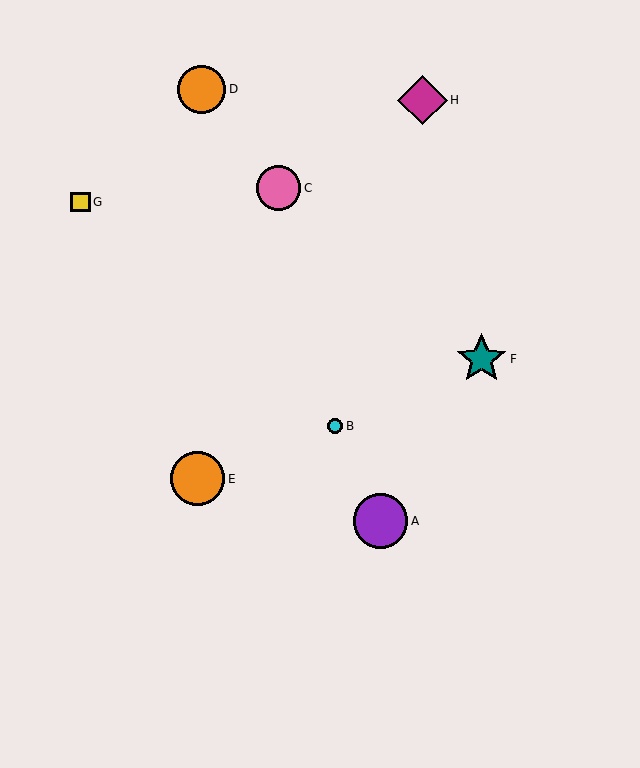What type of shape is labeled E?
Shape E is an orange circle.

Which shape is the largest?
The purple circle (labeled A) is the largest.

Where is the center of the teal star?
The center of the teal star is at (482, 359).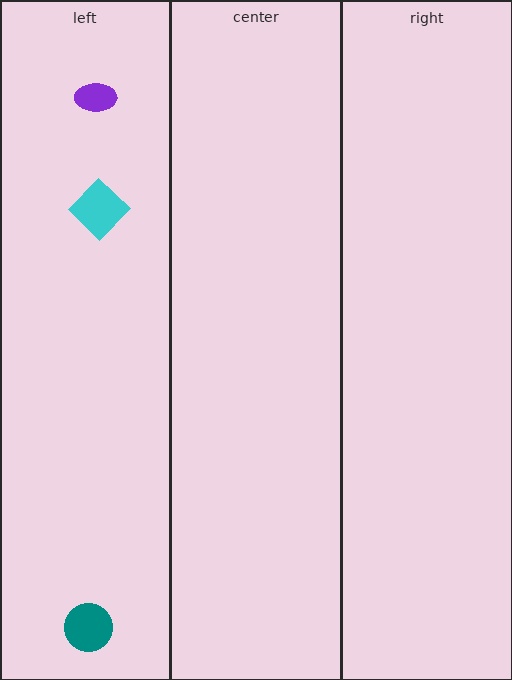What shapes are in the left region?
The cyan diamond, the teal circle, the purple ellipse.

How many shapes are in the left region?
3.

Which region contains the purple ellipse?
The left region.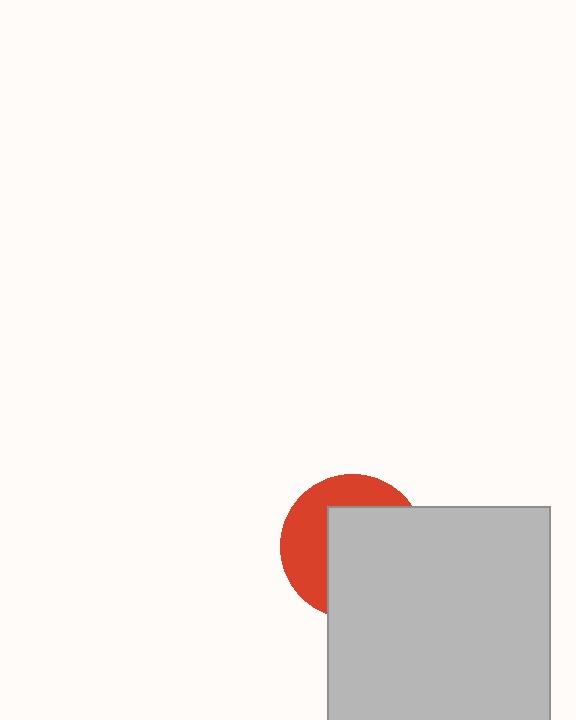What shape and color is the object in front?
The object in front is a light gray rectangle.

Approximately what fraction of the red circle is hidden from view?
Roughly 59% of the red circle is hidden behind the light gray rectangle.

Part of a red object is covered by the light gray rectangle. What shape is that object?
It is a circle.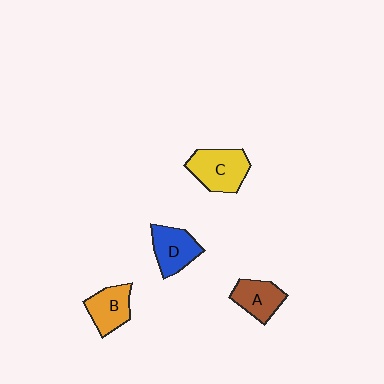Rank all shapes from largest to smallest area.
From largest to smallest: C (yellow), D (blue), B (orange), A (brown).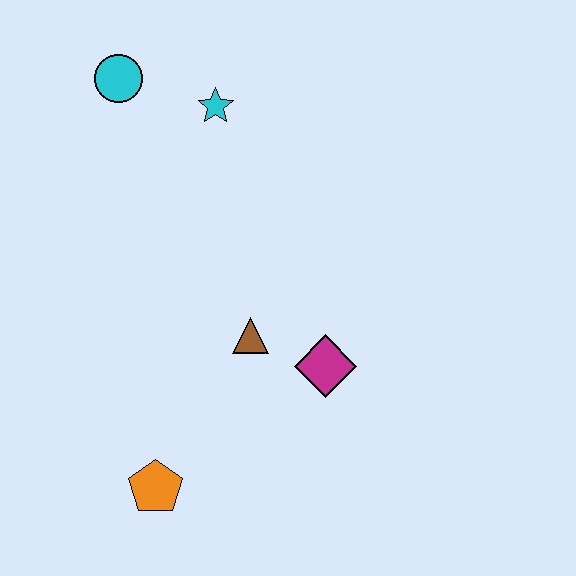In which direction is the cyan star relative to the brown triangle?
The cyan star is above the brown triangle.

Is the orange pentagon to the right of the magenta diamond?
No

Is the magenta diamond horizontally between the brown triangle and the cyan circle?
No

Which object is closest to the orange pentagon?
The brown triangle is closest to the orange pentagon.